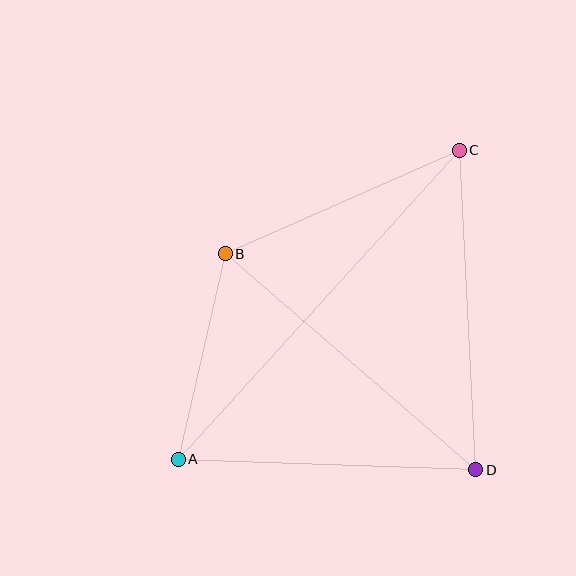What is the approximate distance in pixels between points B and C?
The distance between B and C is approximately 256 pixels.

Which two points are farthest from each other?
Points A and C are farthest from each other.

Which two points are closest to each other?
Points A and B are closest to each other.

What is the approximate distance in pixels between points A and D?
The distance between A and D is approximately 298 pixels.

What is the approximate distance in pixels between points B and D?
The distance between B and D is approximately 331 pixels.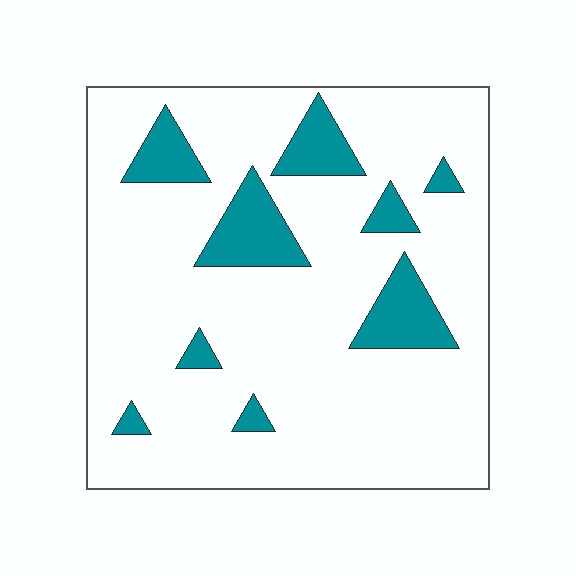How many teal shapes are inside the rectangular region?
9.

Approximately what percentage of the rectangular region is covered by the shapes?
Approximately 15%.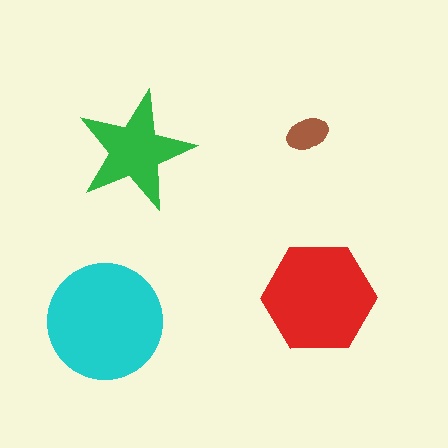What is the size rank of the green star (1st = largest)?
3rd.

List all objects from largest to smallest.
The cyan circle, the red hexagon, the green star, the brown ellipse.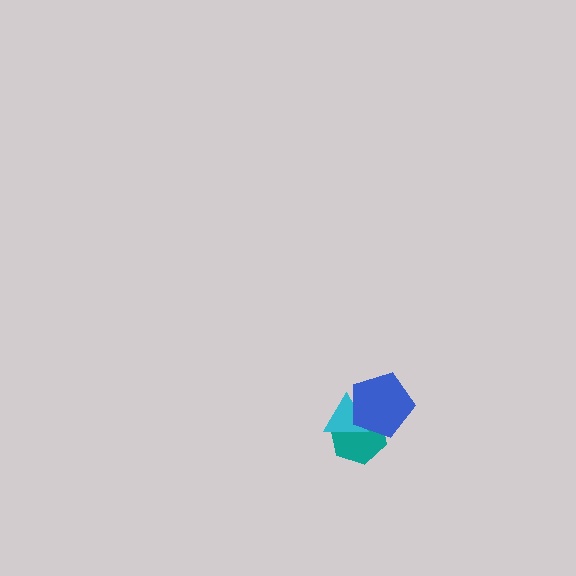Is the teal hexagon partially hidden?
Yes, it is partially covered by another shape.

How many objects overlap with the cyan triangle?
2 objects overlap with the cyan triangle.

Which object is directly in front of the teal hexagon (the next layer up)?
The cyan triangle is directly in front of the teal hexagon.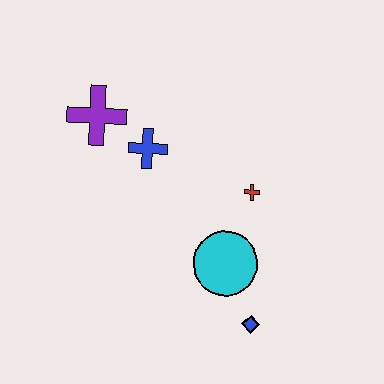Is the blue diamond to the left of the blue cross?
No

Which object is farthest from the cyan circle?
The purple cross is farthest from the cyan circle.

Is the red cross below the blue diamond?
No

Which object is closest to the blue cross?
The purple cross is closest to the blue cross.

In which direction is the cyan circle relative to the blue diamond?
The cyan circle is above the blue diamond.